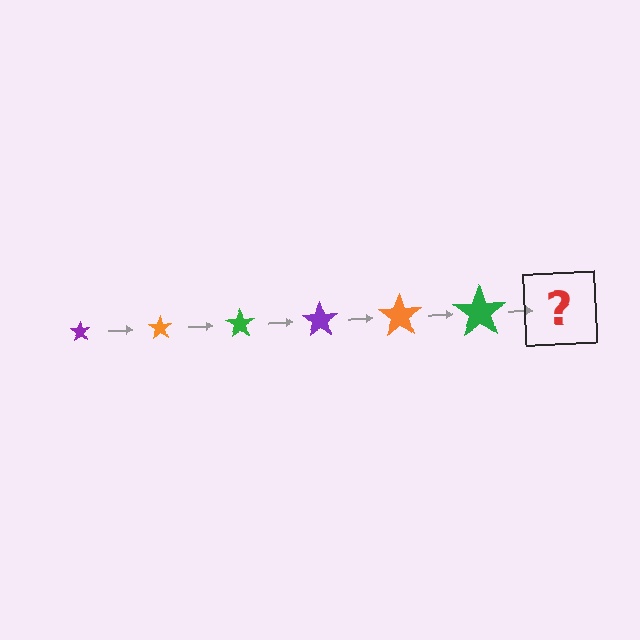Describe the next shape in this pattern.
It should be a purple star, larger than the previous one.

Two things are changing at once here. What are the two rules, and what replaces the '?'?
The two rules are that the star grows larger each step and the color cycles through purple, orange, and green. The '?' should be a purple star, larger than the previous one.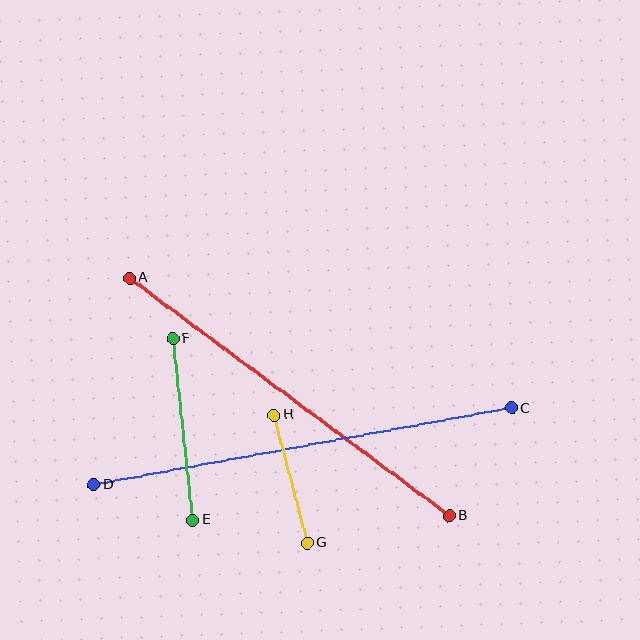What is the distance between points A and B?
The distance is approximately 399 pixels.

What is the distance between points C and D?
The distance is approximately 425 pixels.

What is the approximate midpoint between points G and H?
The midpoint is at approximately (291, 479) pixels.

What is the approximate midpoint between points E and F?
The midpoint is at approximately (183, 429) pixels.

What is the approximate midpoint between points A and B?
The midpoint is at approximately (290, 397) pixels.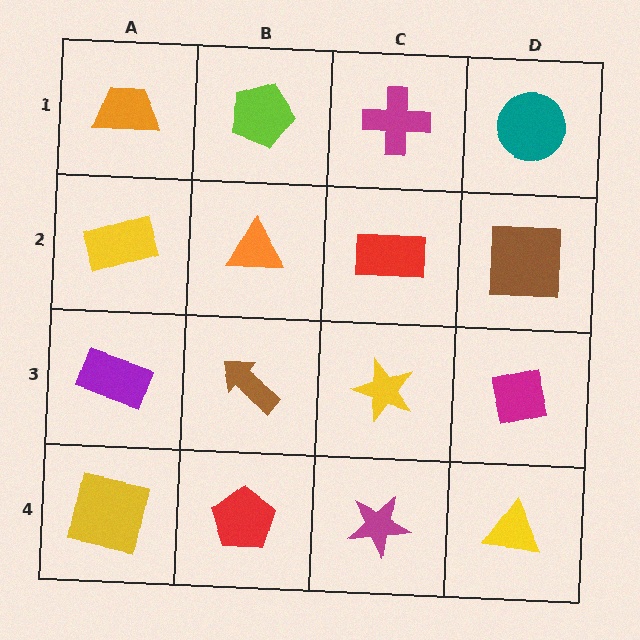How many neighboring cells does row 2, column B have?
4.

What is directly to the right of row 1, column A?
A lime pentagon.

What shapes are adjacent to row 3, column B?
An orange triangle (row 2, column B), a red pentagon (row 4, column B), a purple rectangle (row 3, column A), a yellow star (row 3, column C).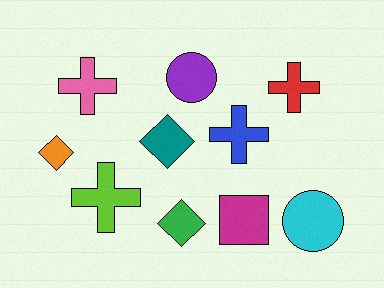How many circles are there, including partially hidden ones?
There are 2 circles.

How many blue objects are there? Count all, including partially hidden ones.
There is 1 blue object.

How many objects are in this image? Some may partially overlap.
There are 10 objects.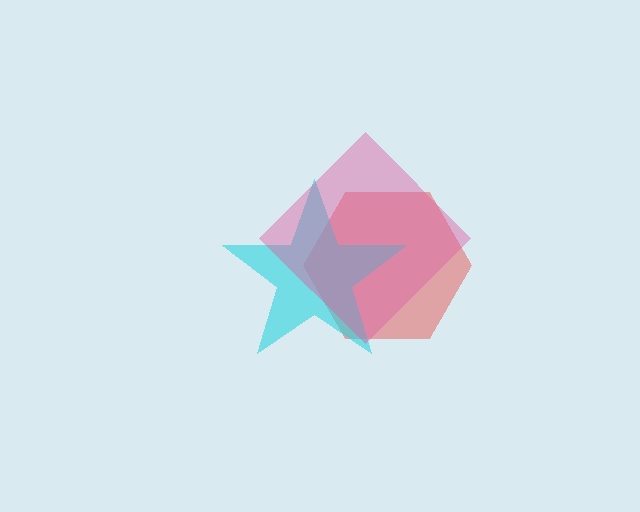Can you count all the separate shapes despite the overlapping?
Yes, there are 3 separate shapes.